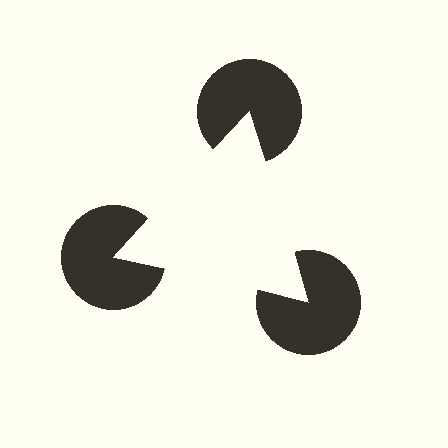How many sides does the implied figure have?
3 sides.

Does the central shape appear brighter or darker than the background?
It typically appears slightly brighter than the background, even though no actual brightness change is drawn.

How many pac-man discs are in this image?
There are 3 — one at each vertex of the illusory triangle.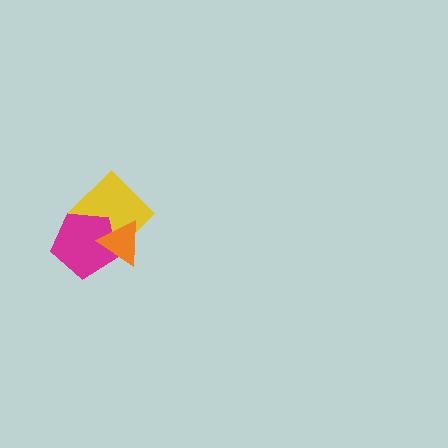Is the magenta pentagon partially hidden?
Yes, it is partially covered by another shape.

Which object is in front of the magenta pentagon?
The orange triangle is in front of the magenta pentagon.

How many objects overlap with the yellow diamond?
2 objects overlap with the yellow diamond.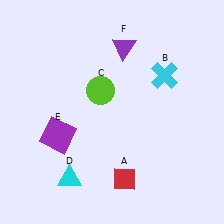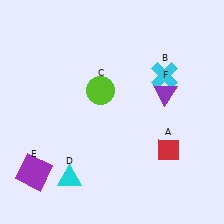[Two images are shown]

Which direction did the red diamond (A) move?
The red diamond (A) moved right.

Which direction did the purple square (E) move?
The purple square (E) moved down.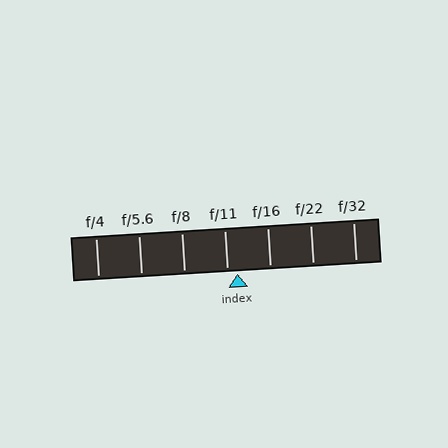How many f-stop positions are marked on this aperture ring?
There are 7 f-stop positions marked.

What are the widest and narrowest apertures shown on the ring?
The widest aperture shown is f/4 and the narrowest is f/32.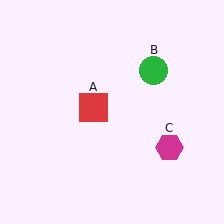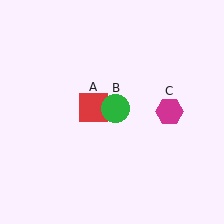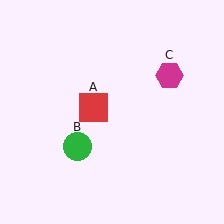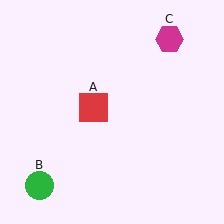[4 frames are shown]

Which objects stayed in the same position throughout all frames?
Red square (object A) remained stationary.